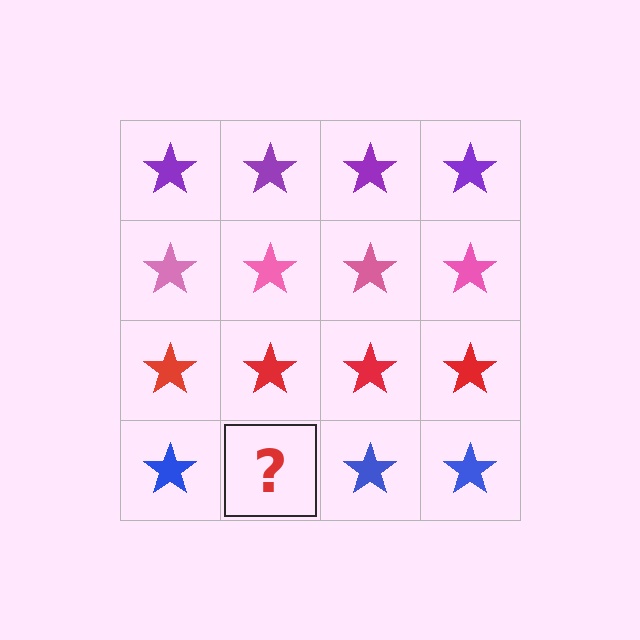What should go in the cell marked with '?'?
The missing cell should contain a blue star.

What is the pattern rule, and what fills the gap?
The rule is that each row has a consistent color. The gap should be filled with a blue star.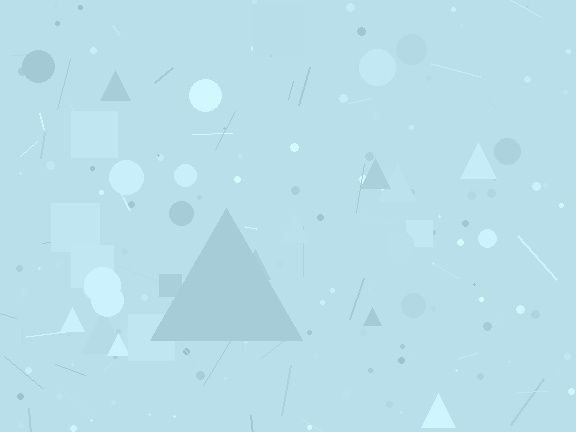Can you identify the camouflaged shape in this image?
The camouflaged shape is a triangle.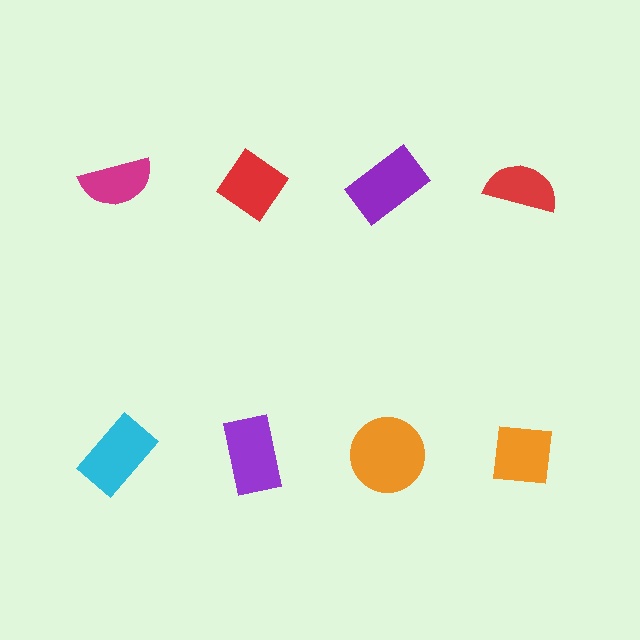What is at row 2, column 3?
An orange circle.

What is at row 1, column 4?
A red semicircle.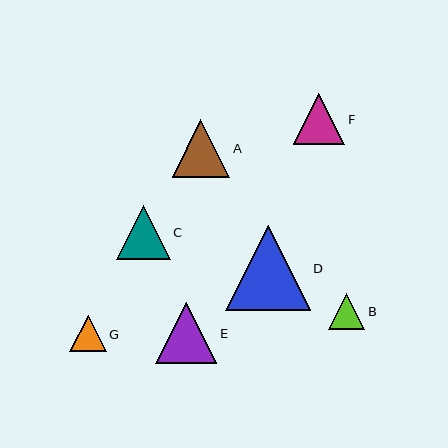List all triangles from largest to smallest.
From largest to smallest: D, E, A, C, F, B, G.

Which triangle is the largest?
Triangle D is the largest with a size of approximately 85 pixels.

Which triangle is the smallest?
Triangle G is the smallest with a size of approximately 36 pixels.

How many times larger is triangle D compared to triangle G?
Triangle D is approximately 2.3 times the size of triangle G.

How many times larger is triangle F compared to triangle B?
Triangle F is approximately 1.4 times the size of triangle B.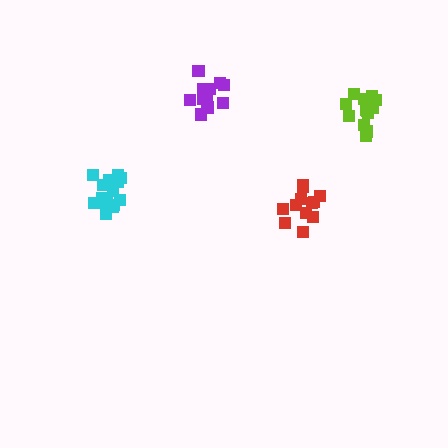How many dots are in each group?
Group 1: 12 dots, Group 2: 16 dots, Group 3: 14 dots, Group 4: 12 dots (54 total).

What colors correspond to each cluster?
The clusters are colored: purple, cyan, lime, red.